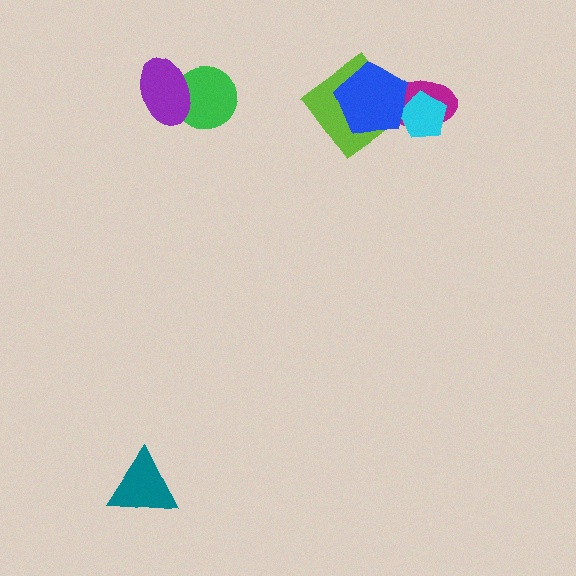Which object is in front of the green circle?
The purple ellipse is in front of the green circle.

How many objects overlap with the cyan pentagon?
2 objects overlap with the cyan pentagon.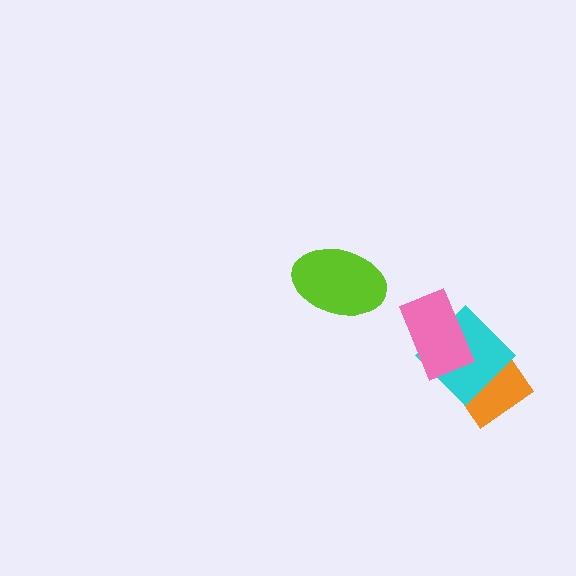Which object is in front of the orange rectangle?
The cyan diamond is in front of the orange rectangle.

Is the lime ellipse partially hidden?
No, no other shape covers it.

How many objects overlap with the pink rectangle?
1 object overlaps with the pink rectangle.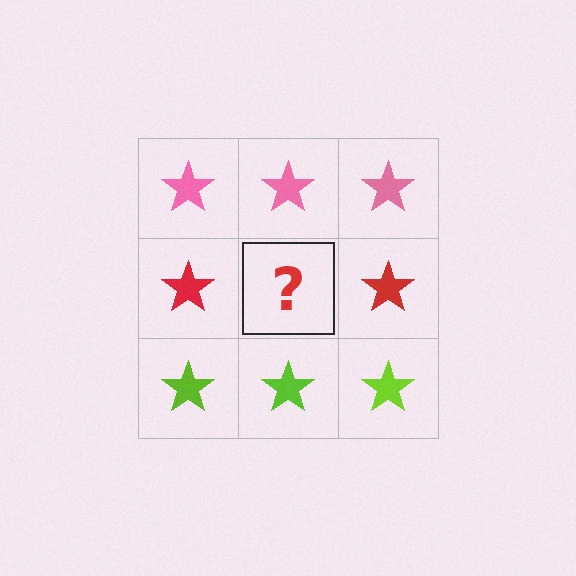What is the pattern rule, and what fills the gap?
The rule is that each row has a consistent color. The gap should be filled with a red star.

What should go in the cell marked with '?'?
The missing cell should contain a red star.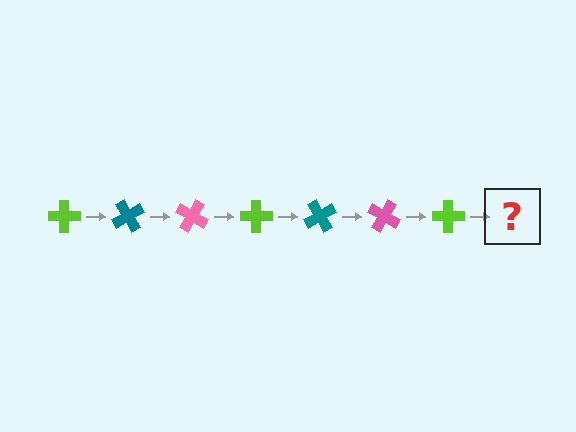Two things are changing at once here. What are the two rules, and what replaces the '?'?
The two rules are that it rotates 60 degrees each step and the color cycles through lime, teal, and pink. The '?' should be a teal cross, rotated 420 degrees from the start.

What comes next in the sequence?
The next element should be a teal cross, rotated 420 degrees from the start.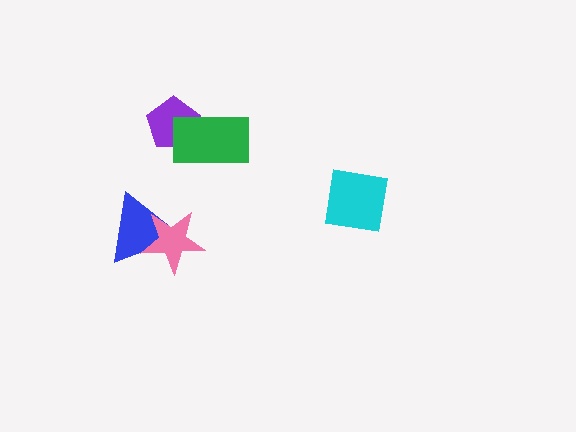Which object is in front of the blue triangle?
The pink star is in front of the blue triangle.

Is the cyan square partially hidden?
No, no other shape covers it.